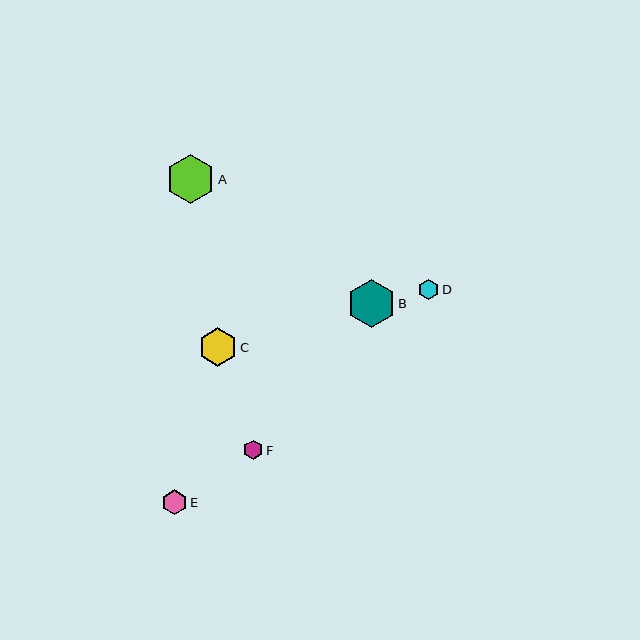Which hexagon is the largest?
Hexagon A is the largest with a size of approximately 50 pixels.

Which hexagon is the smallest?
Hexagon F is the smallest with a size of approximately 20 pixels.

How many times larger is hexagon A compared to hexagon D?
Hexagon A is approximately 2.4 times the size of hexagon D.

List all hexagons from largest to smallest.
From largest to smallest: A, B, C, E, D, F.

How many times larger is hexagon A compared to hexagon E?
Hexagon A is approximately 2.0 times the size of hexagon E.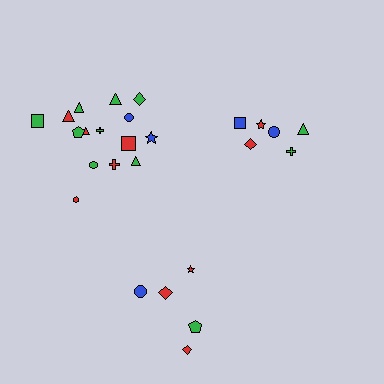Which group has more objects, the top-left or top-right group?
The top-left group.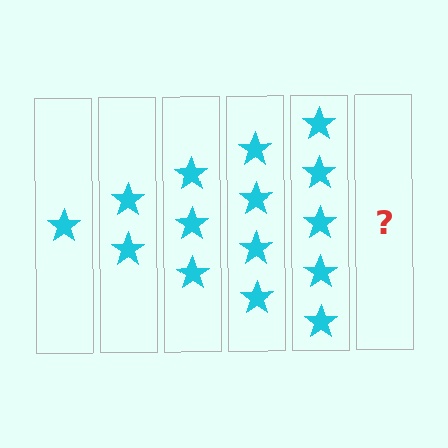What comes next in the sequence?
The next element should be 6 stars.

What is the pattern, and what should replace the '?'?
The pattern is that each step adds one more star. The '?' should be 6 stars.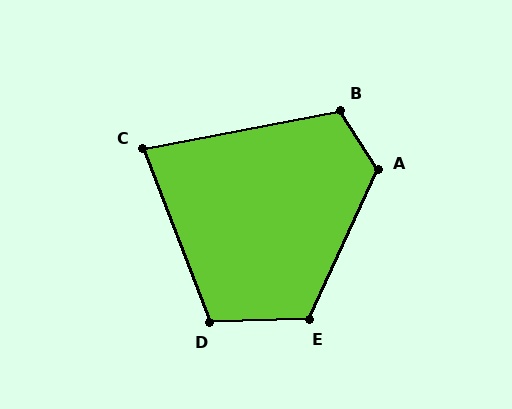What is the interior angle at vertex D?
Approximately 109 degrees (obtuse).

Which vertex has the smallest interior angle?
C, at approximately 80 degrees.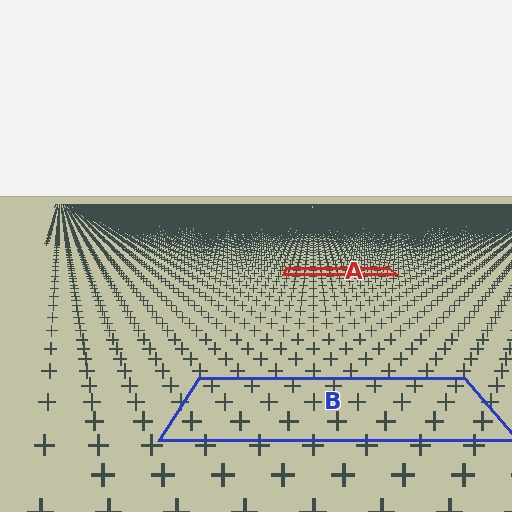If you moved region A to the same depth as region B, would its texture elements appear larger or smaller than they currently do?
They would appear larger. At a closer depth, the same texture elements are projected at a bigger on-screen size.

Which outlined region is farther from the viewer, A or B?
Region A is farther from the viewer — the texture elements inside it appear smaller and more densely packed.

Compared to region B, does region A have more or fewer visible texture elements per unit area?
Region A has more texture elements per unit area — they are packed more densely because it is farther away.